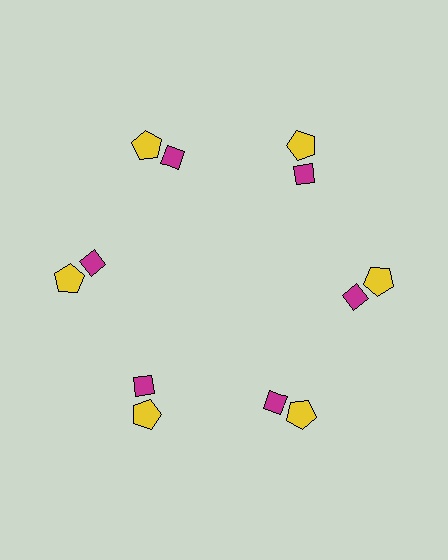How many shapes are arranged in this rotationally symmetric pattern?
There are 12 shapes, arranged in 6 groups of 2.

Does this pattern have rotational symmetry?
Yes, this pattern has 6-fold rotational symmetry. It looks the same after rotating 60 degrees around the center.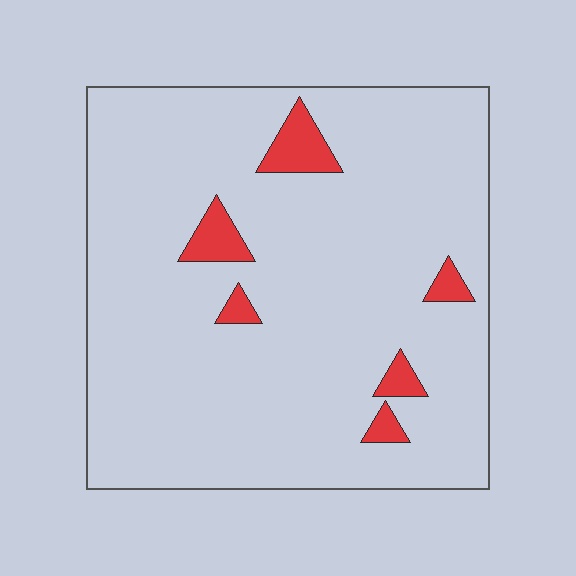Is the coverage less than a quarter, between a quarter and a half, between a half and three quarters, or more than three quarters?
Less than a quarter.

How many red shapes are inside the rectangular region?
6.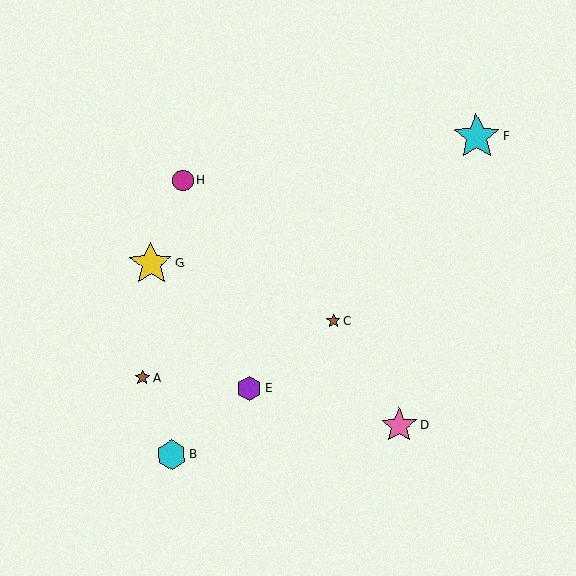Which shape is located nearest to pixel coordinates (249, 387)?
The purple hexagon (labeled E) at (250, 388) is nearest to that location.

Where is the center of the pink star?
The center of the pink star is at (399, 425).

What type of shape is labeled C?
Shape C is a brown star.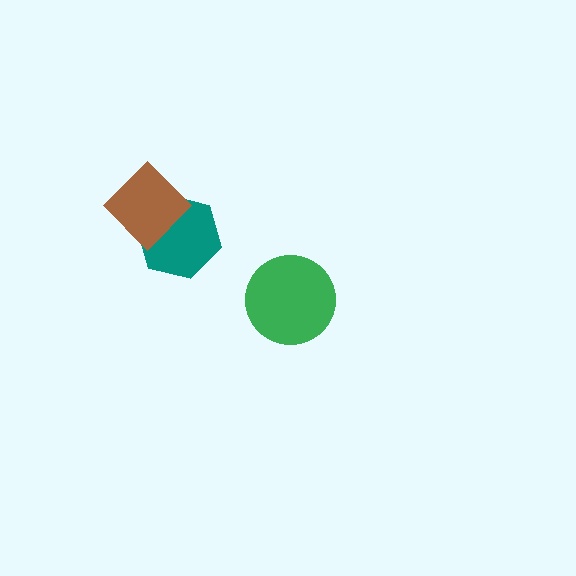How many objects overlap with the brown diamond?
1 object overlaps with the brown diamond.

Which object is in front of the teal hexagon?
The brown diamond is in front of the teal hexagon.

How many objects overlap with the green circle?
0 objects overlap with the green circle.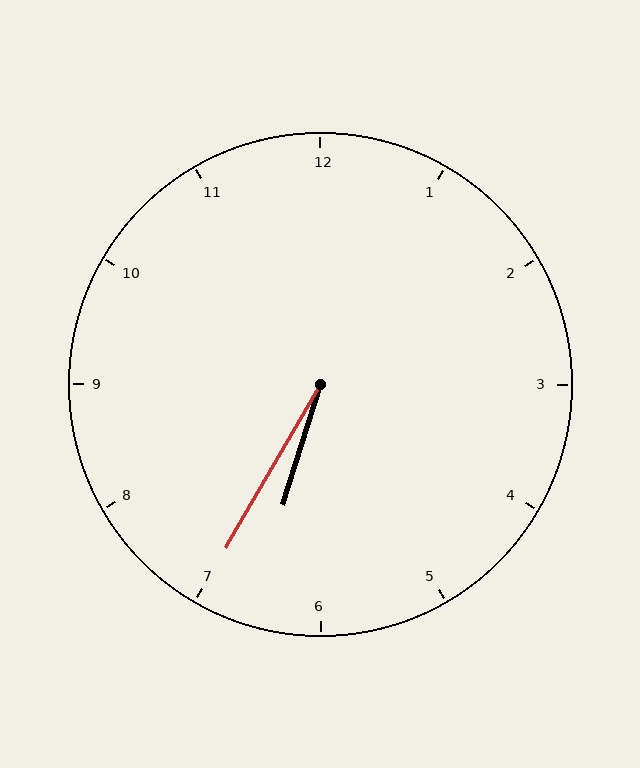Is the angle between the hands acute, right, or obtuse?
It is acute.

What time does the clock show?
6:35.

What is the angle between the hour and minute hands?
Approximately 12 degrees.